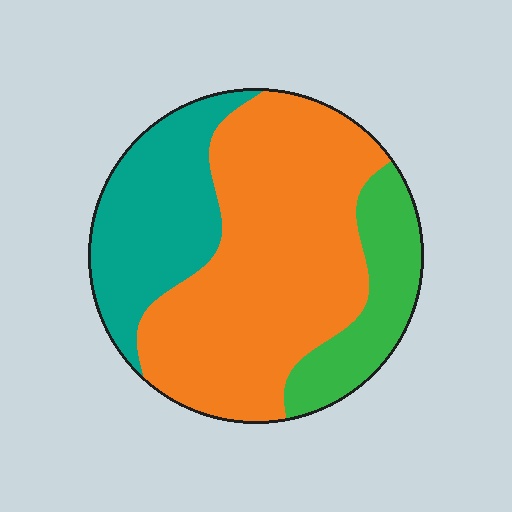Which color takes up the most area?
Orange, at roughly 55%.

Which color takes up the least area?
Green, at roughly 15%.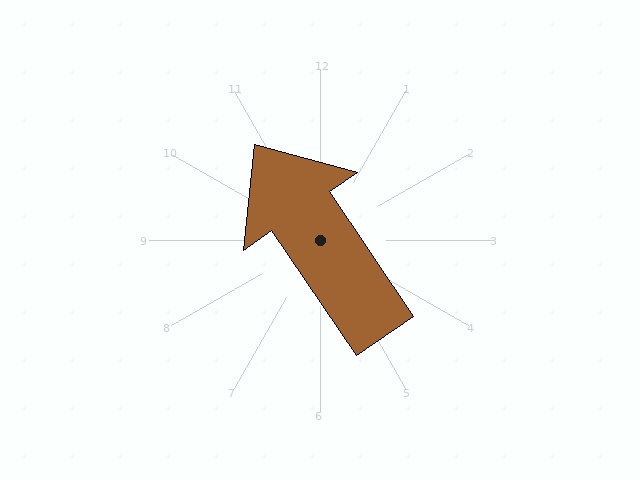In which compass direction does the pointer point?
Northwest.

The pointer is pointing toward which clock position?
Roughly 11 o'clock.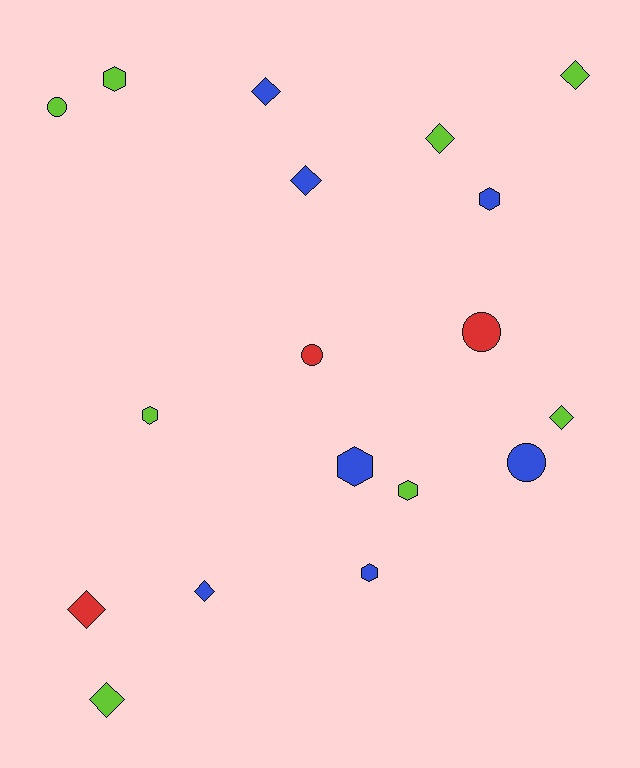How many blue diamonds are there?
There are 3 blue diamonds.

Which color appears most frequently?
Lime, with 8 objects.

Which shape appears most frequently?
Diamond, with 8 objects.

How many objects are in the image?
There are 18 objects.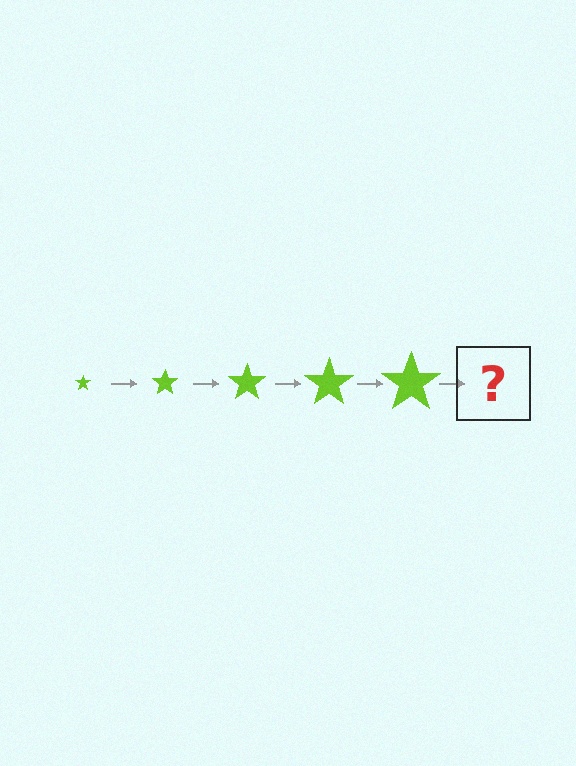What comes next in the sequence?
The next element should be a lime star, larger than the previous one.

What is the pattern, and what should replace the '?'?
The pattern is that the star gets progressively larger each step. The '?' should be a lime star, larger than the previous one.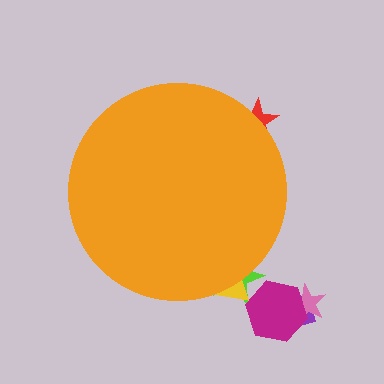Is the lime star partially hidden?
Yes, the lime star is partially hidden behind the orange circle.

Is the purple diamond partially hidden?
No, the purple diamond is fully visible.